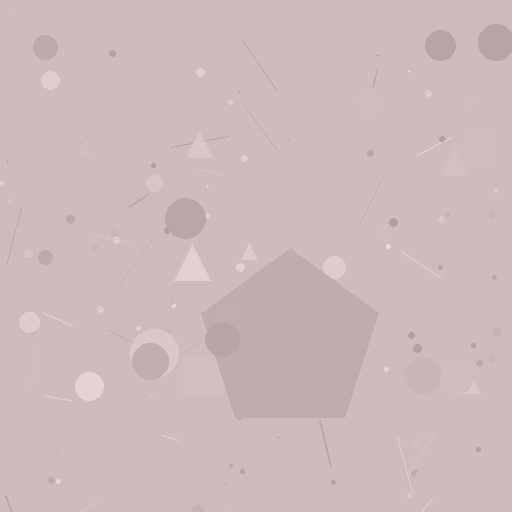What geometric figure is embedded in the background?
A pentagon is embedded in the background.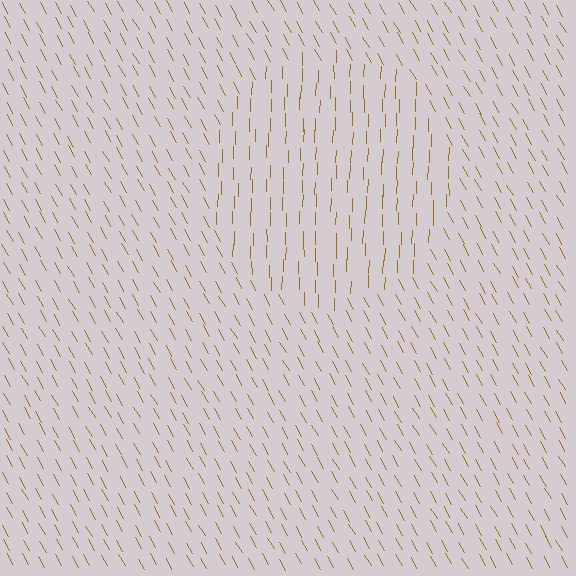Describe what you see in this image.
The image is filled with small brown line segments. A circle region in the image has lines oriented differently from the surrounding lines, creating a visible texture boundary.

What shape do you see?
I see a circle.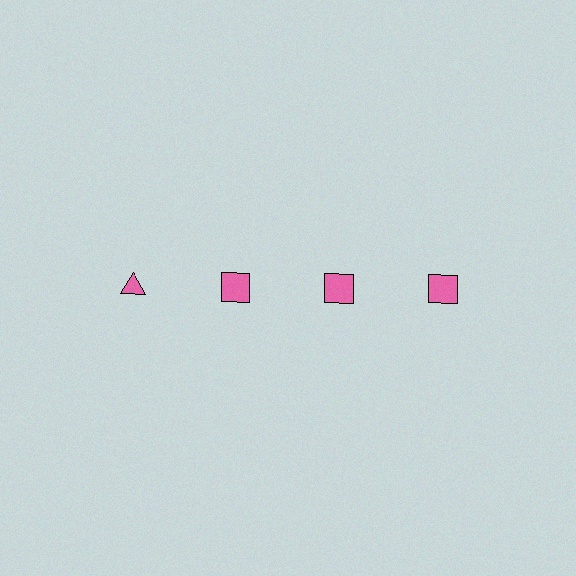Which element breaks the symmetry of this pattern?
The pink triangle in the top row, leftmost column breaks the symmetry. All other shapes are pink squares.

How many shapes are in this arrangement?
There are 4 shapes arranged in a grid pattern.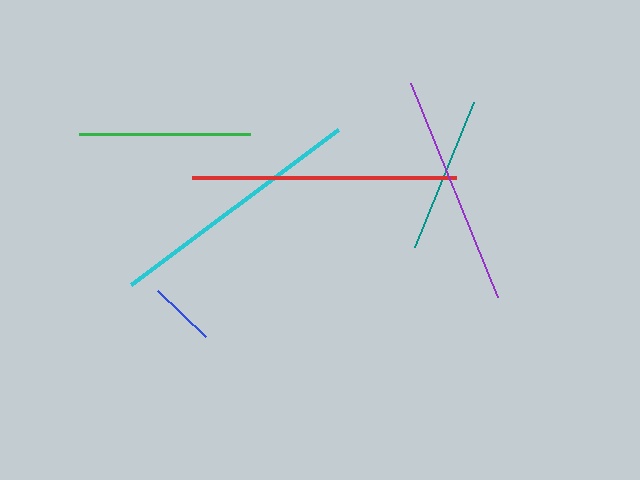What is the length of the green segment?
The green segment is approximately 171 pixels long.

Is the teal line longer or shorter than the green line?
The green line is longer than the teal line.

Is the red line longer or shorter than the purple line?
The red line is longer than the purple line.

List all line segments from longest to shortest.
From longest to shortest: red, cyan, purple, green, teal, blue.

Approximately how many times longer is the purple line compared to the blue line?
The purple line is approximately 3.5 times the length of the blue line.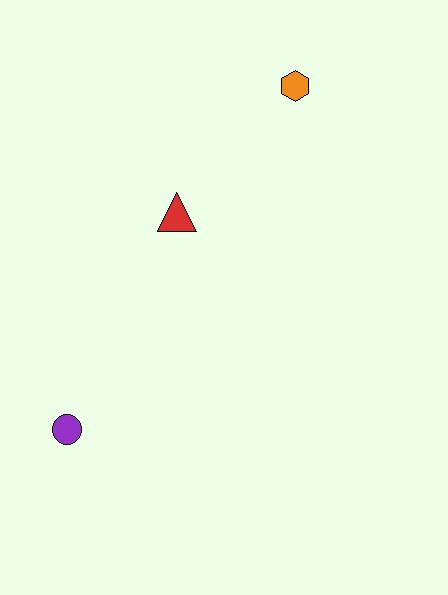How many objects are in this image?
There are 3 objects.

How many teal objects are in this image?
There are no teal objects.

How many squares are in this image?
There are no squares.